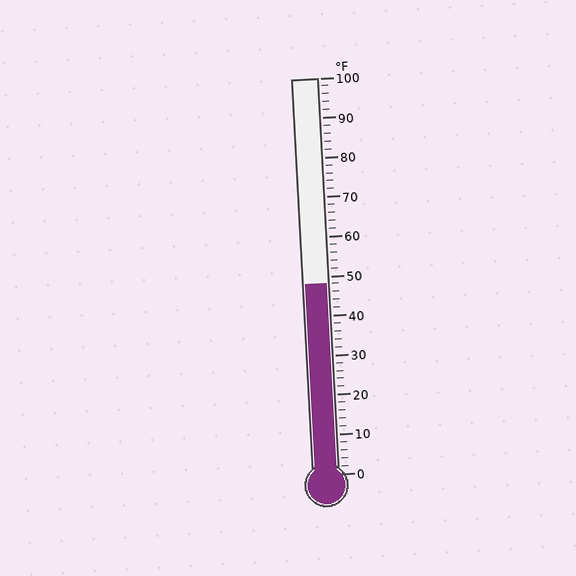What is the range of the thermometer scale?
The thermometer scale ranges from 0°F to 100°F.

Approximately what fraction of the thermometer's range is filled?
The thermometer is filled to approximately 50% of its range.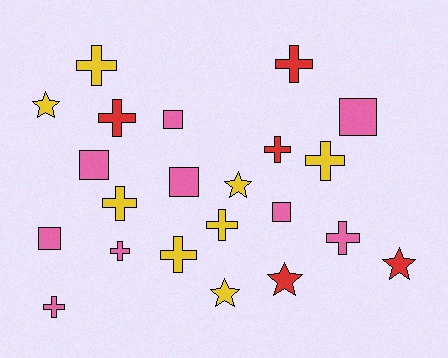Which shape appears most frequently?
Cross, with 11 objects.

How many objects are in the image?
There are 22 objects.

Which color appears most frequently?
Pink, with 9 objects.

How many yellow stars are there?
There are 3 yellow stars.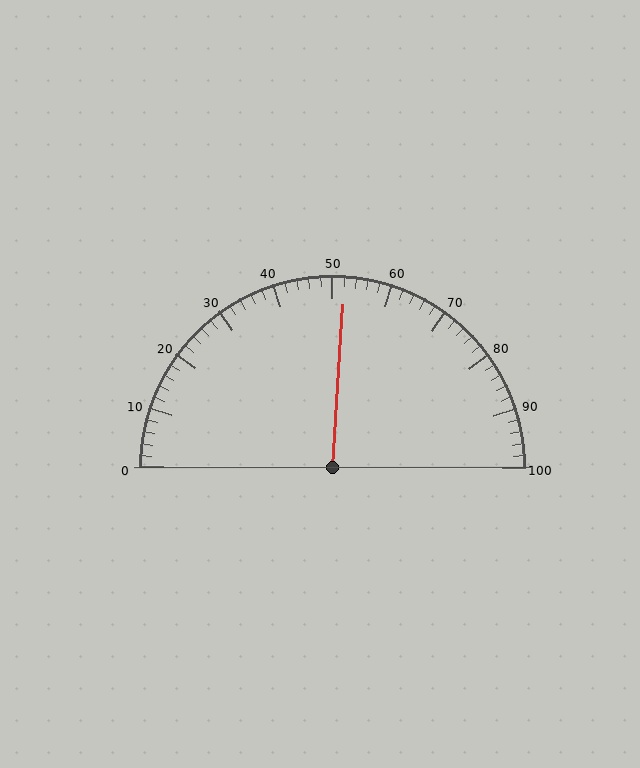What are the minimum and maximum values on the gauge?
The gauge ranges from 0 to 100.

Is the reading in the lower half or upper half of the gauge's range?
The reading is in the upper half of the range (0 to 100).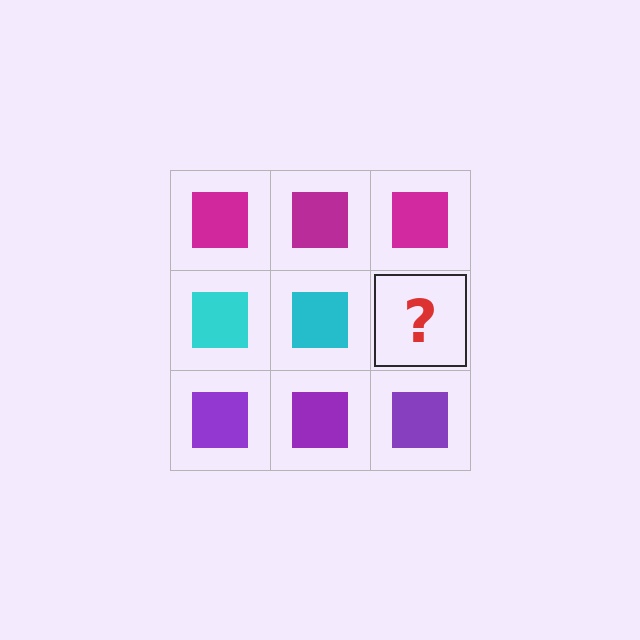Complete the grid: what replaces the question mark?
The question mark should be replaced with a cyan square.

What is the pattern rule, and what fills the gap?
The rule is that each row has a consistent color. The gap should be filled with a cyan square.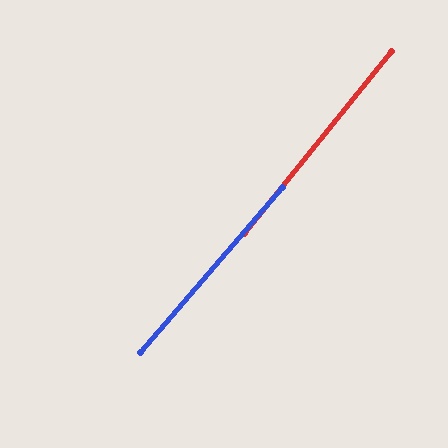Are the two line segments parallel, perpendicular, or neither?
Parallel — their directions differ by only 1.7°.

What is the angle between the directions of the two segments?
Approximately 2 degrees.